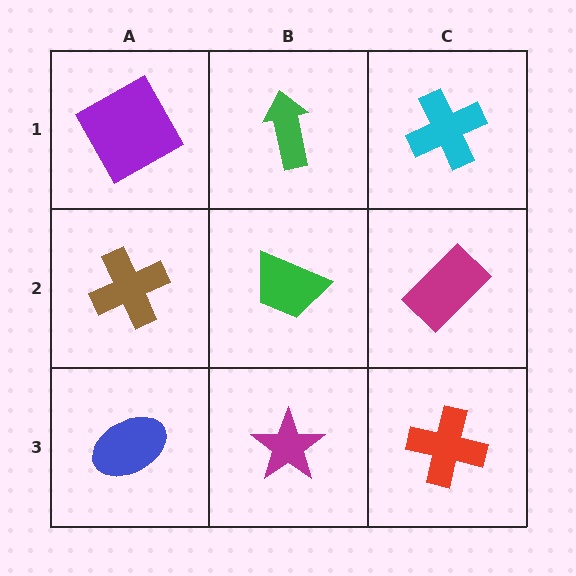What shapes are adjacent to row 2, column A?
A purple square (row 1, column A), a blue ellipse (row 3, column A), a green trapezoid (row 2, column B).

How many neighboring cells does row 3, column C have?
2.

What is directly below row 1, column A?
A brown cross.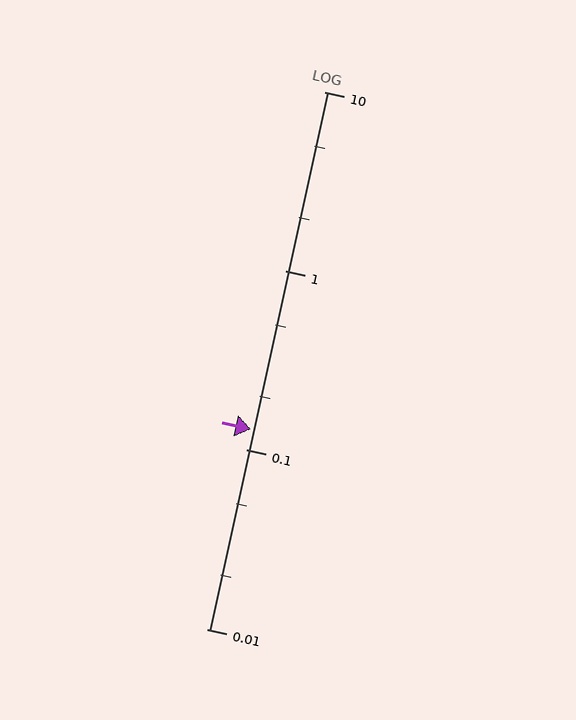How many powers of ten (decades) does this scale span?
The scale spans 3 decades, from 0.01 to 10.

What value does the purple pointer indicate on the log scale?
The pointer indicates approximately 0.13.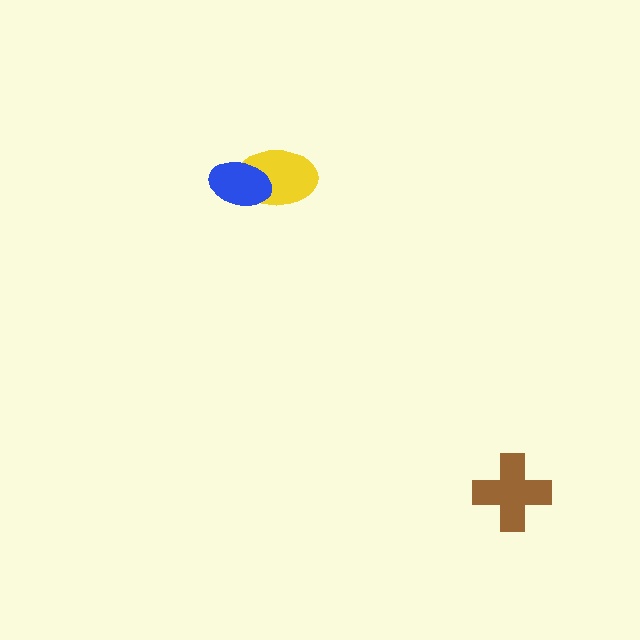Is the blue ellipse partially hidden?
No, no other shape covers it.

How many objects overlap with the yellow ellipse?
1 object overlaps with the yellow ellipse.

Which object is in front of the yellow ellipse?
The blue ellipse is in front of the yellow ellipse.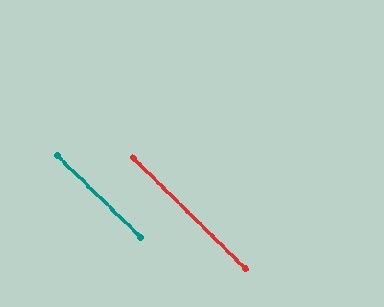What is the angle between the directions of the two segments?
Approximately 0 degrees.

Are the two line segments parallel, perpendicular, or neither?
Parallel — their directions differ by only 0.4°.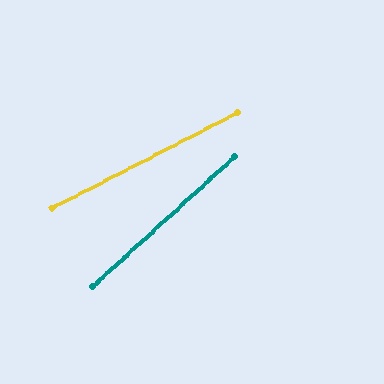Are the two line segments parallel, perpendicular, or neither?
Neither parallel nor perpendicular — they differ by about 15°.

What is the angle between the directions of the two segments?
Approximately 15 degrees.